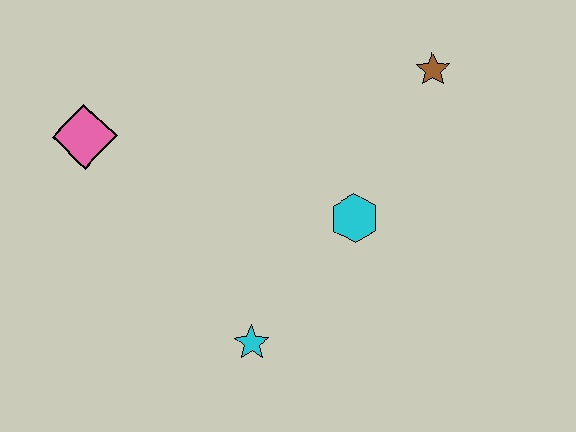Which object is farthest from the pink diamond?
The brown star is farthest from the pink diamond.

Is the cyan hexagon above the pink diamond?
No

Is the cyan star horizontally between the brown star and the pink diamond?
Yes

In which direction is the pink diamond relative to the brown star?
The pink diamond is to the left of the brown star.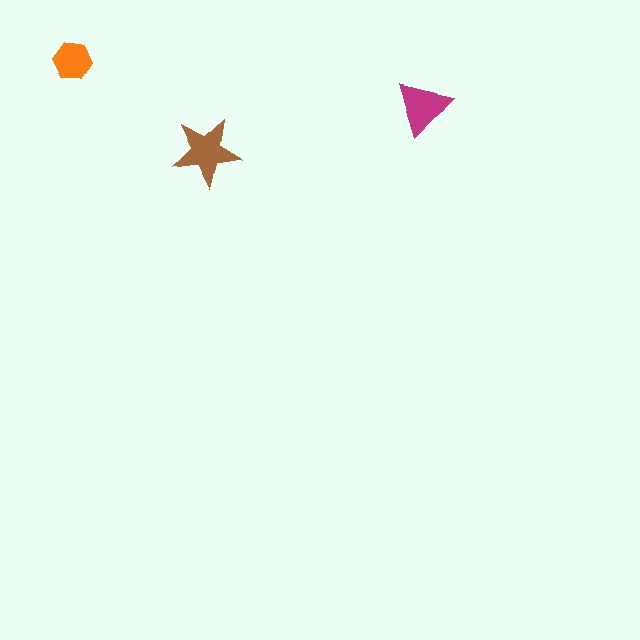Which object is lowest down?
The brown star is bottommost.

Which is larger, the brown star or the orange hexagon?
The brown star.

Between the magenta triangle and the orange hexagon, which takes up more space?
The magenta triangle.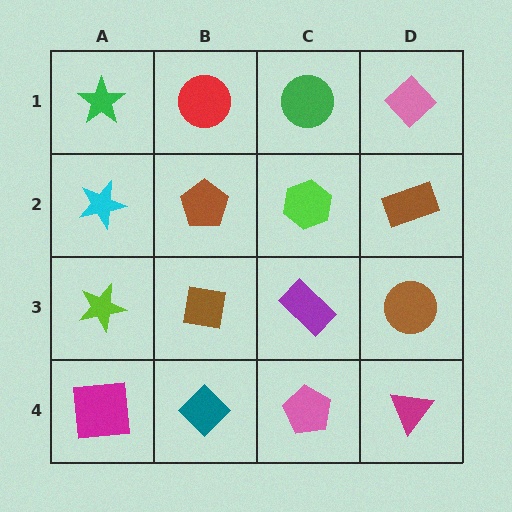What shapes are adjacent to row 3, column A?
A cyan star (row 2, column A), a magenta square (row 4, column A), a brown square (row 3, column B).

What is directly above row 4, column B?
A brown square.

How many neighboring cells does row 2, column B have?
4.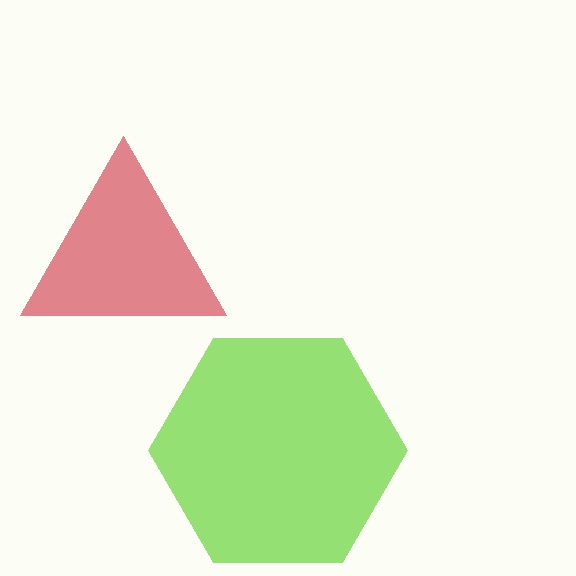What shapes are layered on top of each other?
The layered shapes are: a red triangle, a lime hexagon.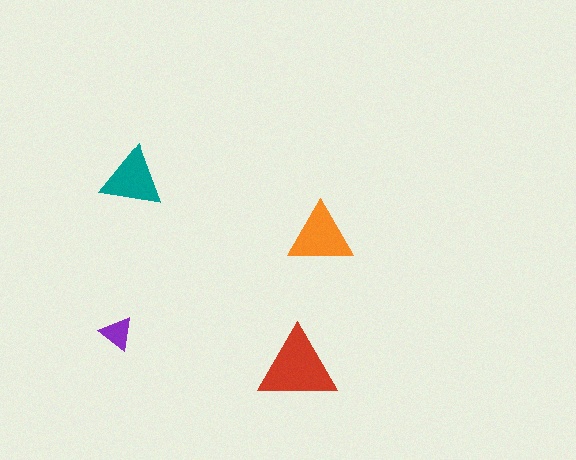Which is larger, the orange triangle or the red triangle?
The red one.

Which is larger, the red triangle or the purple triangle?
The red one.